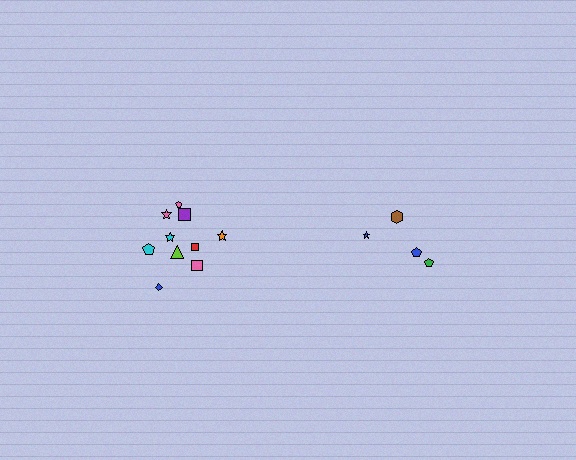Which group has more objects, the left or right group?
The left group.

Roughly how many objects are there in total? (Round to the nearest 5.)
Roughly 15 objects in total.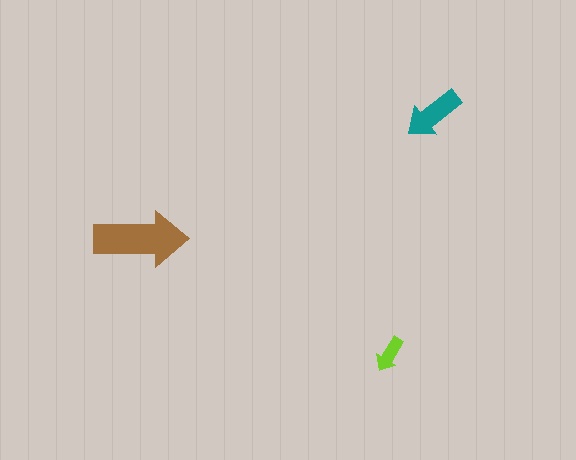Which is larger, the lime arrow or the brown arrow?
The brown one.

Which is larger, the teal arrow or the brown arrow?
The brown one.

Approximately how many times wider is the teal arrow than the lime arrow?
About 1.5 times wider.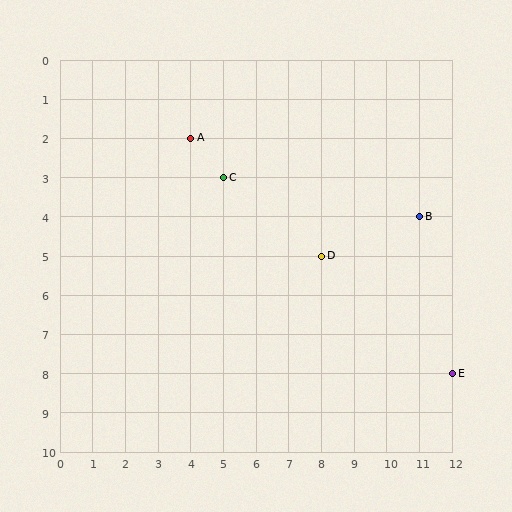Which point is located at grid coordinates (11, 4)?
Point B is at (11, 4).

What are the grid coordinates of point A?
Point A is at grid coordinates (4, 2).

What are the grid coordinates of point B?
Point B is at grid coordinates (11, 4).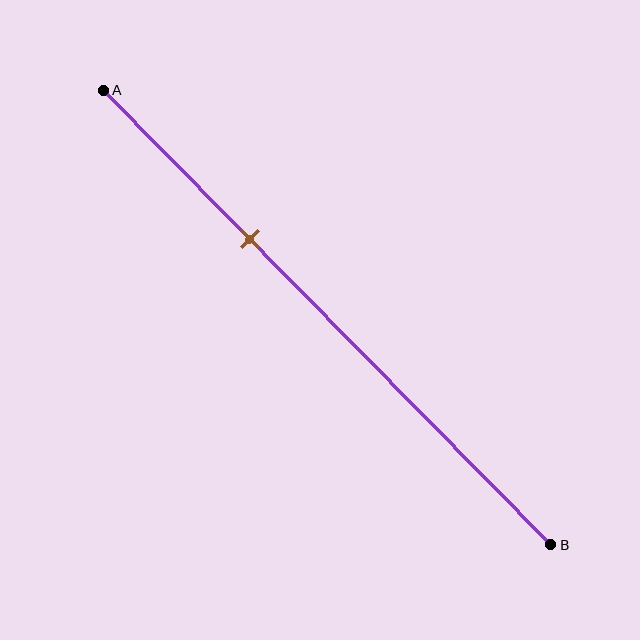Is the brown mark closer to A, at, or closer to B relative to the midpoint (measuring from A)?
The brown mark is closer to point A than the midpoint of segment AB.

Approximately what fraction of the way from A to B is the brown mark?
The brown mark is approximately 35% of the way from A to B.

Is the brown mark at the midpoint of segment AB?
No, the mark is at about 35% from A, not at the 50% midpoint.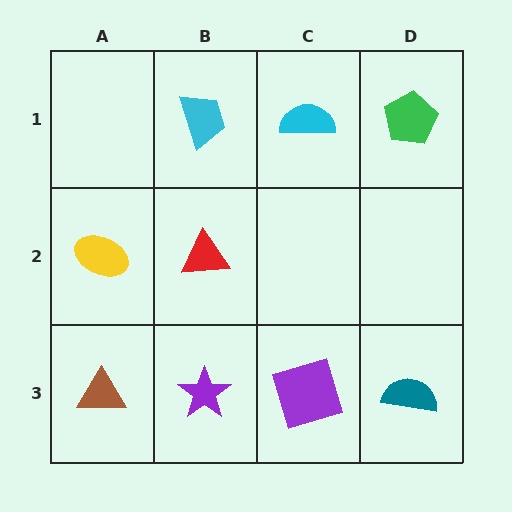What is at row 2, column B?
A red triangle.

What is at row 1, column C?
A cyan semicircle.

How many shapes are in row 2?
2 shapes.